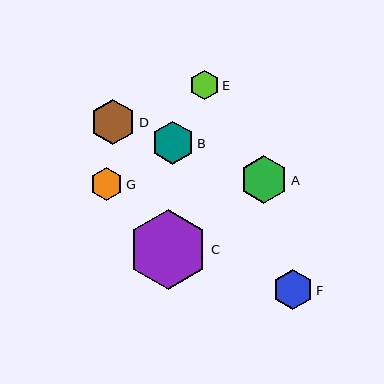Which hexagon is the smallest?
Hexagon E is the smallest with a size of approximately 30 pixels.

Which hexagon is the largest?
Hexagon C is the largest with a size of approximately 80 pixels.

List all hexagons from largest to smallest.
From largest to smallest: C, A, D, B, F, G, E.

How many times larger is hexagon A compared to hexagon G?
Hexagon A is approximately 1.4 times the size of hexagon G.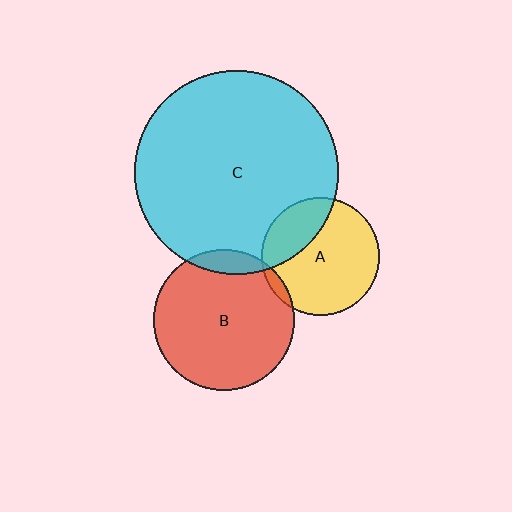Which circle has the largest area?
Circle C (cyan).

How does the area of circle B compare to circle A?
Approximately 1.4 times.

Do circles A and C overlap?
Yes.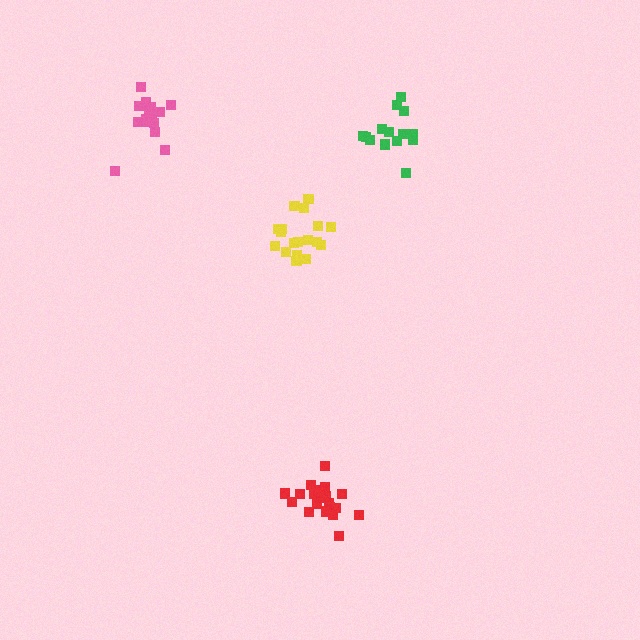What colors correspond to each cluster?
The clusters are colored: yellow, red, green, pink.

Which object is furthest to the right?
The green cluster is rightmost.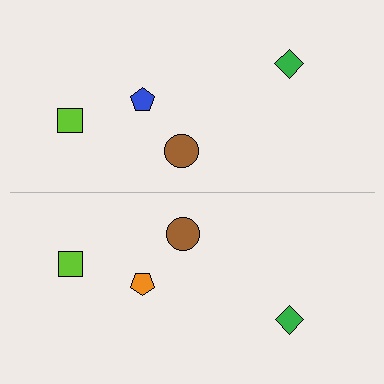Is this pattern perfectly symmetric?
No, the pattern is not perfectly symmetric. The orange pentagon on the bottom side breaks the symmetry — its mirror counterpart is blue.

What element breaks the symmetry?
The orange pentagon on the bottom side breaks the symmetry — its mirror counterpart is blue.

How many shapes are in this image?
There are 8 shapes in this image.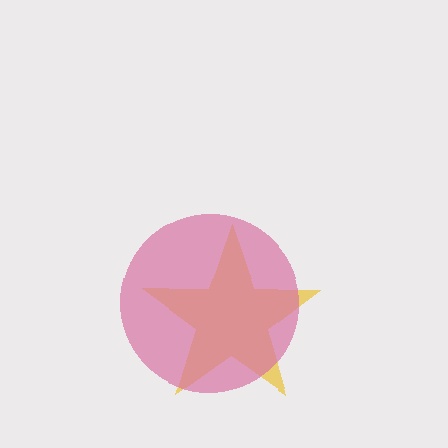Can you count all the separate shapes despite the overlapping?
Yes, there are 2 separate shapes.